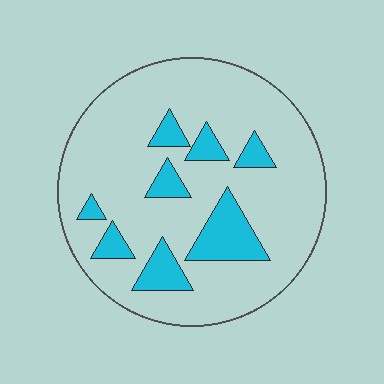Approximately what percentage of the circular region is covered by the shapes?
Approximately 20%.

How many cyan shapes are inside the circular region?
8.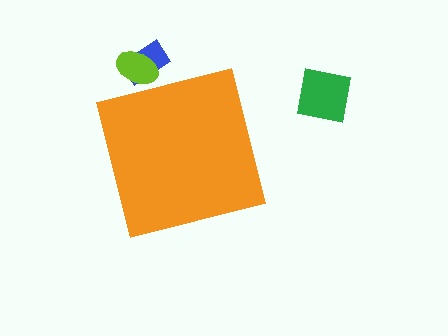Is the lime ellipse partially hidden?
Yes, the lime ellipse is partially hidden behind the orange square.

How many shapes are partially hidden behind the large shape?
2 shapes are partially hidden.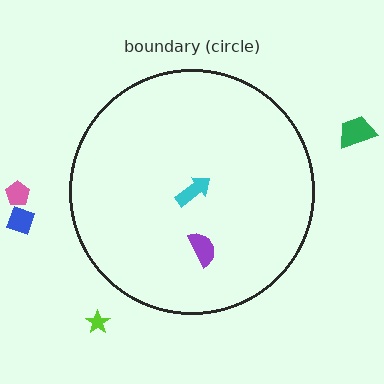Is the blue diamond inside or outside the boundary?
Outside.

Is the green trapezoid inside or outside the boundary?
Outside.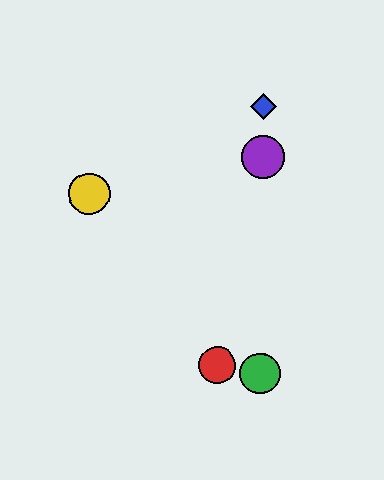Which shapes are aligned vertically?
The blue diamond, the green circle, the purple circle are aligned vertically.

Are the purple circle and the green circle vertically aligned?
Yes, both are at x≈263.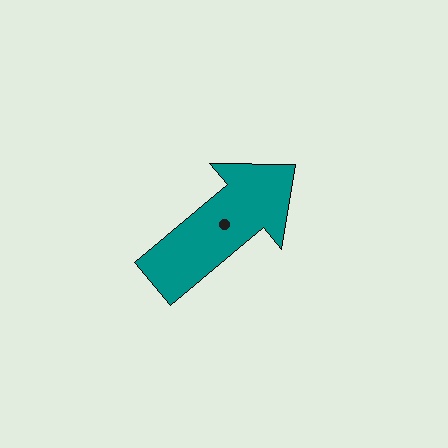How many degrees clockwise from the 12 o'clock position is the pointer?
Approximately 50 degrees.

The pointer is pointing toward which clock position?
Roughly 2 o'clock.